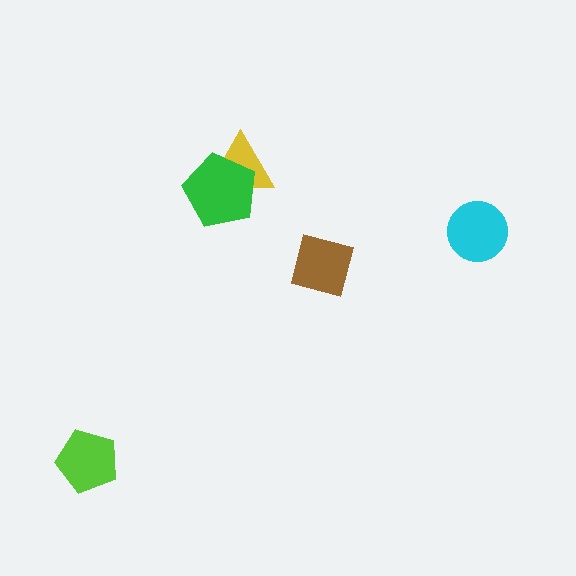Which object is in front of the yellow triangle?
The green pentagon is in front of the yellow triangle.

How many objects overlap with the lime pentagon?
0 objects overlap with the lime pentagon.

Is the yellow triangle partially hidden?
Yes, it is partially covered by another shape.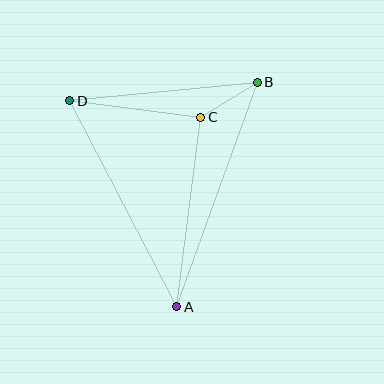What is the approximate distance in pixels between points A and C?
The distance between A and C is approximately 191 pixels.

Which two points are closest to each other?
Points B and C are closest to each other.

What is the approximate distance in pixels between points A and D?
The distance between A and D is approximately 232 pixels.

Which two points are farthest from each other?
Points A and B are farthest from each other.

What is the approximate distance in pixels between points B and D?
The distance between B and D is approximately 188 pixels.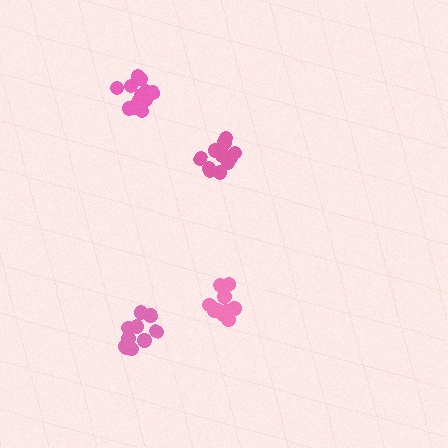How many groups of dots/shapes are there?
There are 4 groups.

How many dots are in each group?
Group 1: 13 dots, Group 2: 11 dots, Group 3: 10 dots, Group 4: 13 dots (47 total).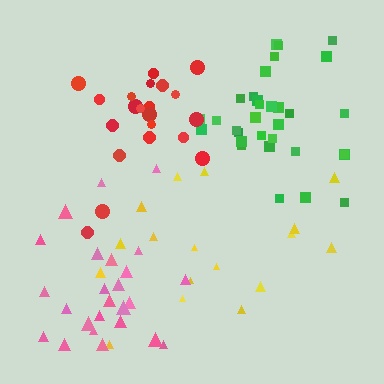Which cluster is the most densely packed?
Green.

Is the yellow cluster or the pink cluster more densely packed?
Pink.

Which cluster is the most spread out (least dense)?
Yellow.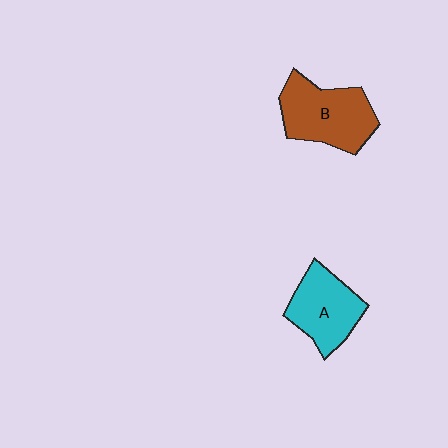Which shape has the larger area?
Shape B (brown).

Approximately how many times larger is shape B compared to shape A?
Approximately 1.2 times.